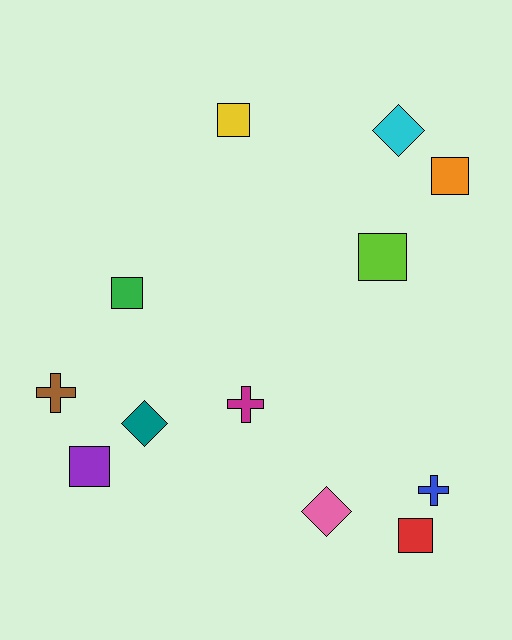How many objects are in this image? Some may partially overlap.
There are 12 objects.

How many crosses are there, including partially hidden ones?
There are 3 crosses.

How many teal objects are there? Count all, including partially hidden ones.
There is 1 teal object.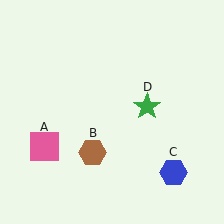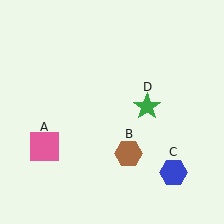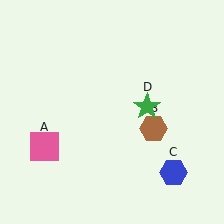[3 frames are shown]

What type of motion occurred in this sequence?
The brown hexagon (object B) rotated counterclockwise around the center of the scene.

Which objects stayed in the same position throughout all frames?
Pink square (object A) and blue hexagon (object C) and green star (object D) remained stationary.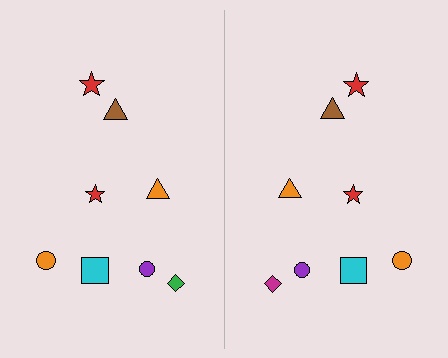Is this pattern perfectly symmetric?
No, the pattern is not perfectly symmetric. The magenta diamond on the right side breaks the symmetry — its mirror counterpart is green.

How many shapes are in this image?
There are 16 shapes in this image.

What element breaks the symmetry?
The magenta diamond on the right side breaks the symmetry — its mirror counterpart is green.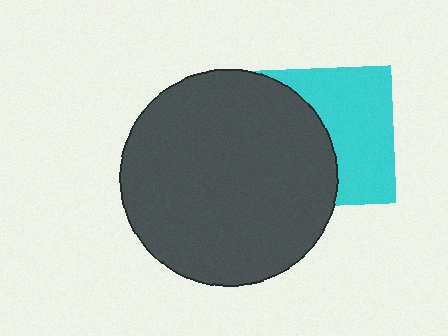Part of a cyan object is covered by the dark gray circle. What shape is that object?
It is a square.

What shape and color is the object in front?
The object in front is a dark gray circle.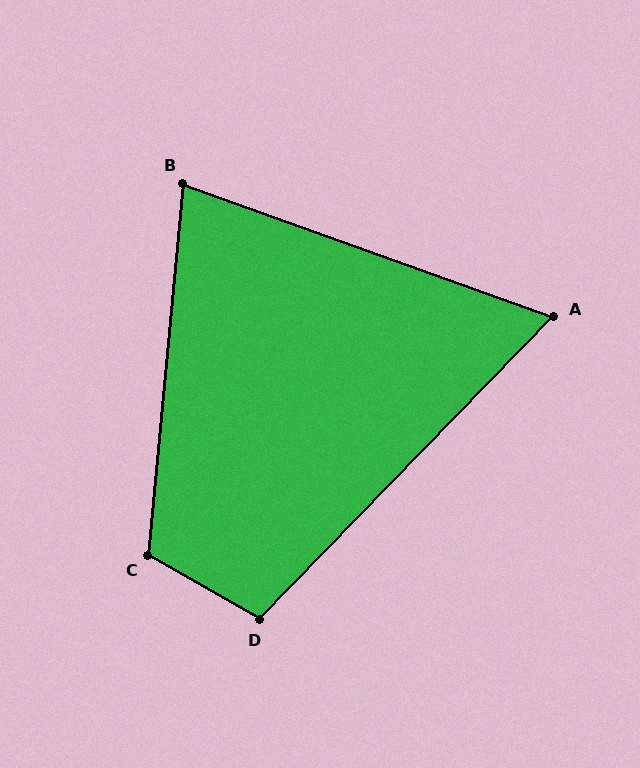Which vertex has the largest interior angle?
C, at approximately 114 degrees.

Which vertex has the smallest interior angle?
A, at approximately 66 degrees.